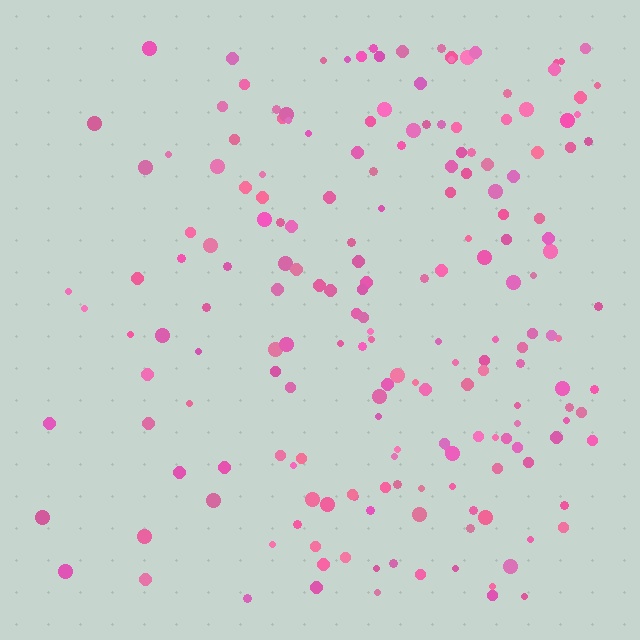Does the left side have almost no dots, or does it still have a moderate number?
Still a moderate number, just noticeably fewer than the right.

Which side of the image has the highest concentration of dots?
The right.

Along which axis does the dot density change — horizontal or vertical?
Horizontal.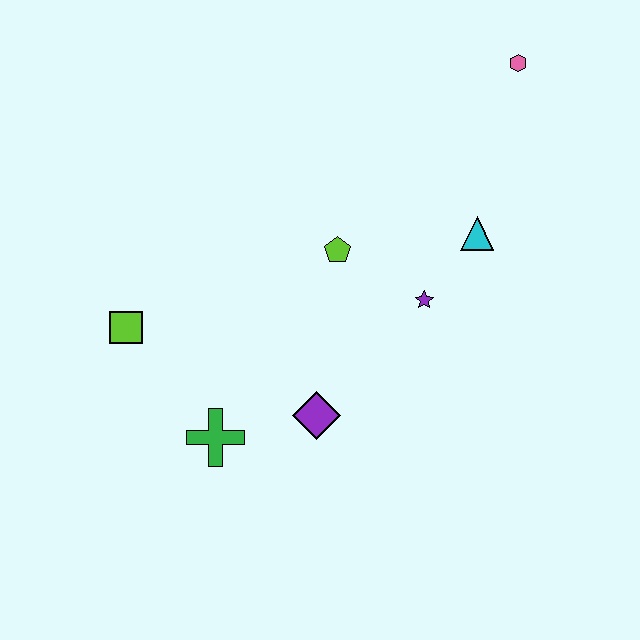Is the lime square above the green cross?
Yes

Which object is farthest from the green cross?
The pink hexagon is farthest from the green cross.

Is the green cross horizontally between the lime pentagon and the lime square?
Yes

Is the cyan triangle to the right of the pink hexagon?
No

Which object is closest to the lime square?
The green cross is closest to the lime square.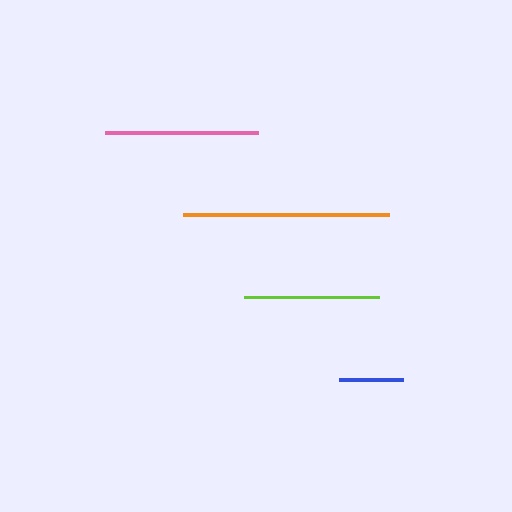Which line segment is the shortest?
The blue line is the shortest at approximately 63 pixels.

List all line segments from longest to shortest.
From longest to shortest: orange, pink, lime, blue.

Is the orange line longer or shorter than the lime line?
The orange line is longer than the lime line.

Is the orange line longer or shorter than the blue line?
The orange line is longer than the blue line.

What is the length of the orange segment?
The orange segment is approximately 206 pixels long.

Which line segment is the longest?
The orange line is the longest at approximately 206 pixels.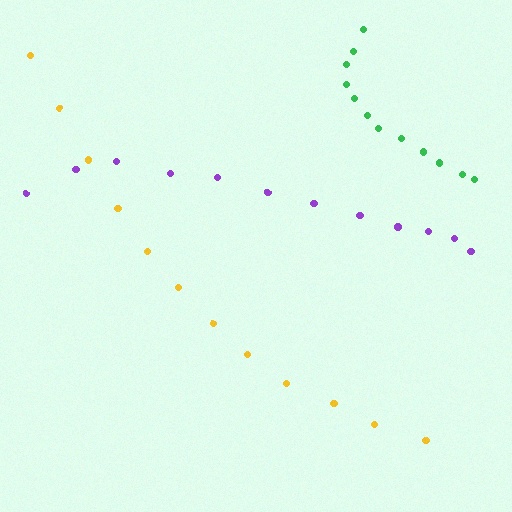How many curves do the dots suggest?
There are 3 distinct paths.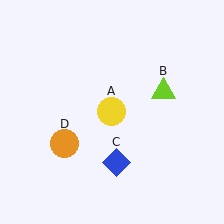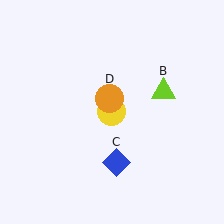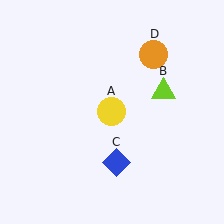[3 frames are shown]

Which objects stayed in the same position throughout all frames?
Yellow circle (object A) and lime triangle (object B) and blue diamond (object C) remained stationary.